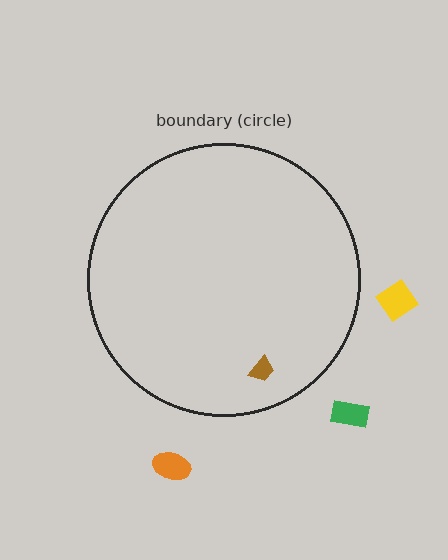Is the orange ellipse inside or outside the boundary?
Outside.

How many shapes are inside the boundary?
1 inside, 3 outside.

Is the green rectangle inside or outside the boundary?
Outside.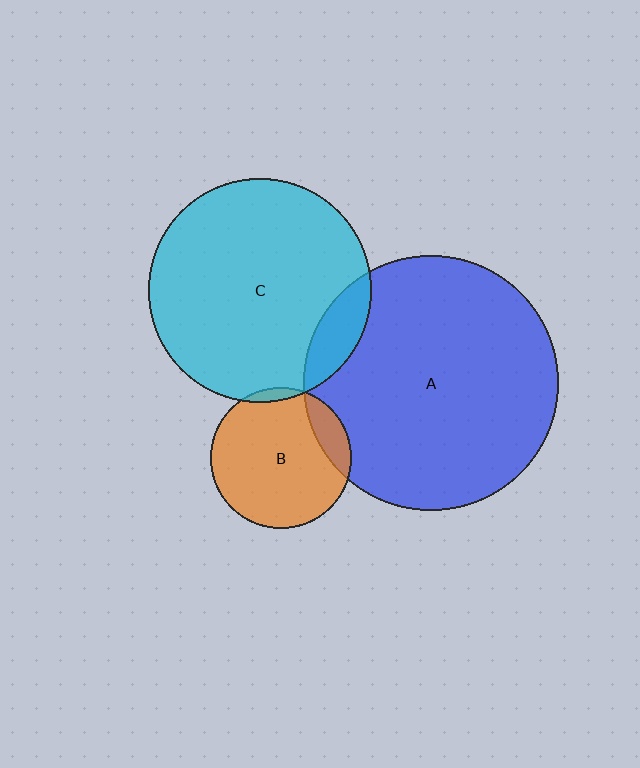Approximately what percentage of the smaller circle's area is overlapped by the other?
Approximately 15%.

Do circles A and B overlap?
Yes.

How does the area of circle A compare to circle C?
Approximately 1.3 times.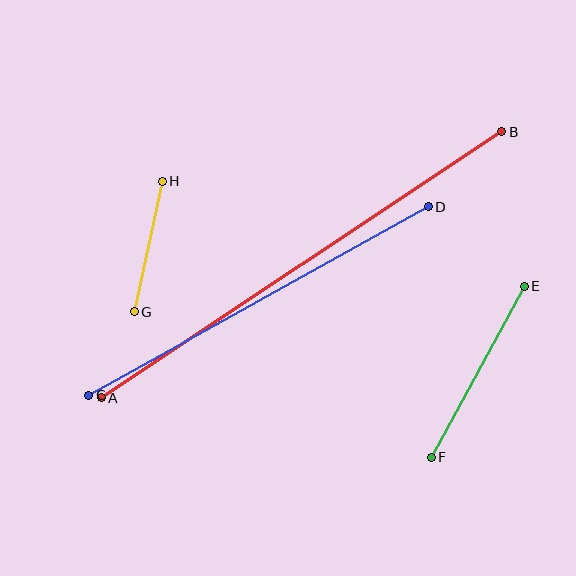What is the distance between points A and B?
The distance is approximately 481 pixels.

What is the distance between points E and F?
The distance is approximately 195 pixels.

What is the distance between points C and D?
The distance is approximately 388 pixels.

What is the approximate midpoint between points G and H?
The midpoint is at approximately (148, 247) pixels.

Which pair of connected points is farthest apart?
Points A and B are farthest apart.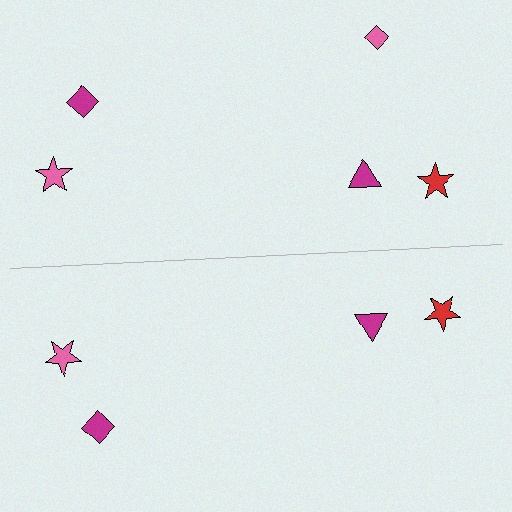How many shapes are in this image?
There are 9 shapes in this image.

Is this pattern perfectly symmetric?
No, the pattern is not perfectly symmetric. A pink diamond is missing from the bottom side.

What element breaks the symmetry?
A pink diamond is missing from the bottom side.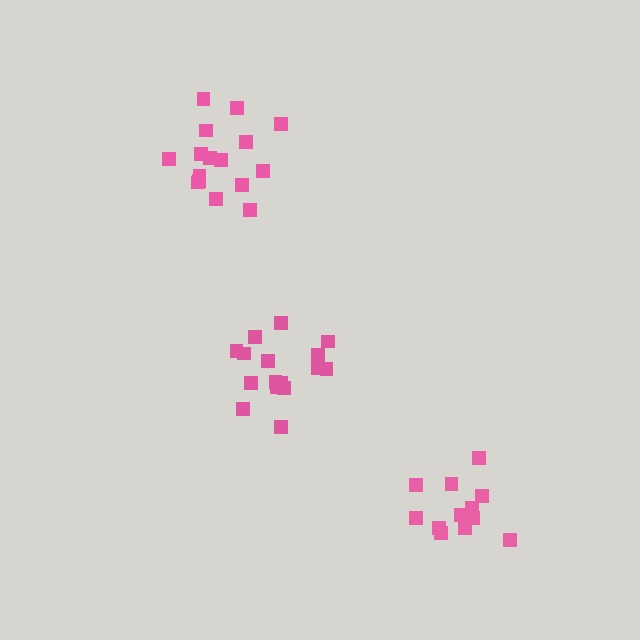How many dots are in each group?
Group 1: 16 dots, Group 2: 12 dots, Group 3: 16 dots (44 total).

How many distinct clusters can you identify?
There are 3 distinct clusters.